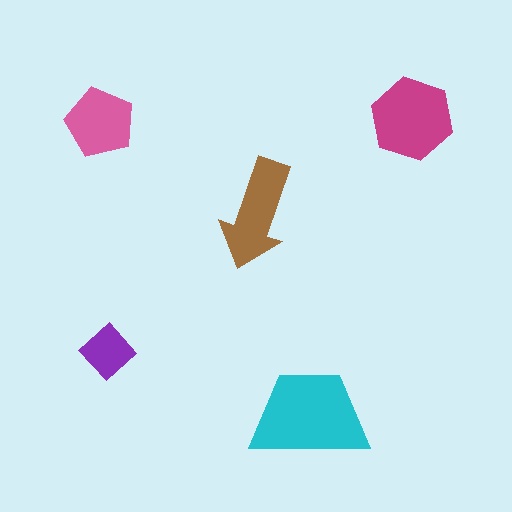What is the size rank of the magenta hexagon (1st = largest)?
2nd.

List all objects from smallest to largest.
The purple diamond, the pink pentagon, the brown arrow, the magenta hexagon, the cyan trapezoid.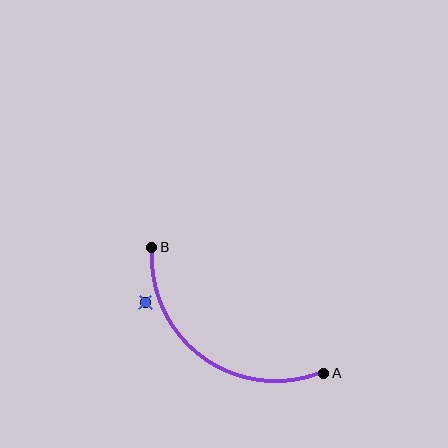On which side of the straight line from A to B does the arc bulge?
The arc bulges below and to the left of the straight line connecting A and B.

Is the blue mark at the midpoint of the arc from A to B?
No — the blue mark does not lie on the arc at all. It sits slightly outside the curve.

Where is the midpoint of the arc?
The arc midpoint is the point on the curve farthest from the straight line joining A and B. It sits below and to the left of that line.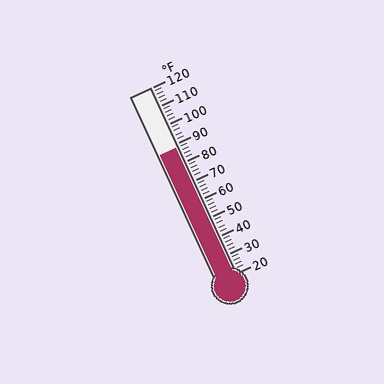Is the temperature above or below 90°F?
The temperature is below 90°F.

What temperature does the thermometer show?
The thermometer shows approximately 88°F.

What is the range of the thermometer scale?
The thermometer scale ranges from 20°F to 120°F.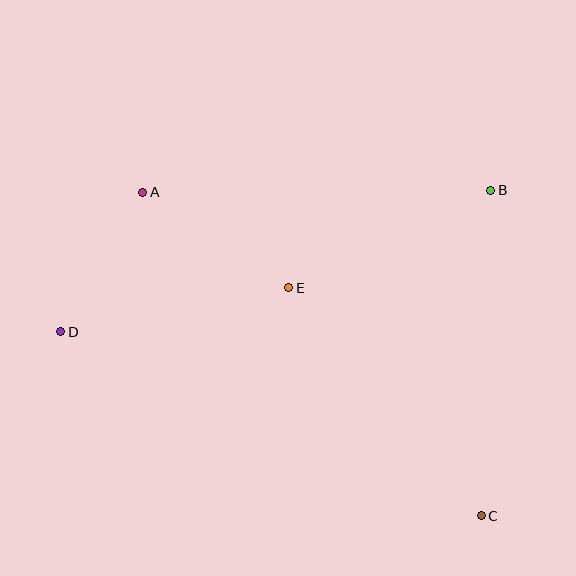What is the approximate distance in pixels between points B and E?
The distance between B and E is approximately 225 pixels.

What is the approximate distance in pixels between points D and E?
The distance between D and E is approximately 232 pixels.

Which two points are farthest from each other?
Points A and C are farthest from each other.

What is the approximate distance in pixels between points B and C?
The distance between B and C is approximately 326 pixels.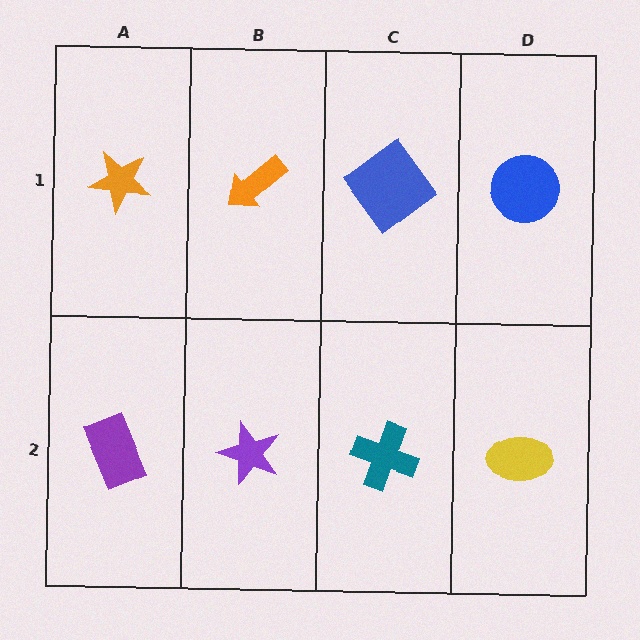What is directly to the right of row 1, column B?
A blue diamond.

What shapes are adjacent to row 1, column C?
A teal cross (row 2, column C), an orange arrow (row 1, column B), a blue circle (row 1, column D).